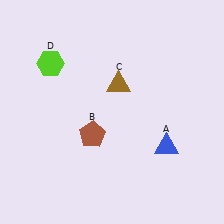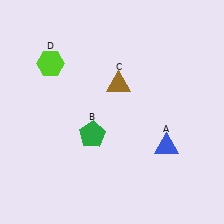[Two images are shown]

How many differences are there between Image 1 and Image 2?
There is 1 difference between the two images.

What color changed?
The pentagon (B) changed from brown in Image 1 to green in Image 2.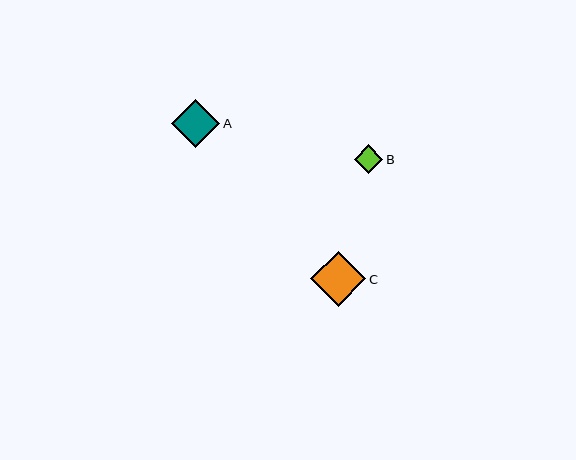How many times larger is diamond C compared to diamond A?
Diamond C is approximately 1.1 times the size of diamond A.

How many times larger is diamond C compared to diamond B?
Diamond C is approximately 1.9 times the size of diamond B.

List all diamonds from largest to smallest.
From largest to smallest: C, A, B.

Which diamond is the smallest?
Diamond B is the smallest with a size of approximately 28 pixels.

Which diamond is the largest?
Diamond C is the largest with a size of approximately 55 pixels.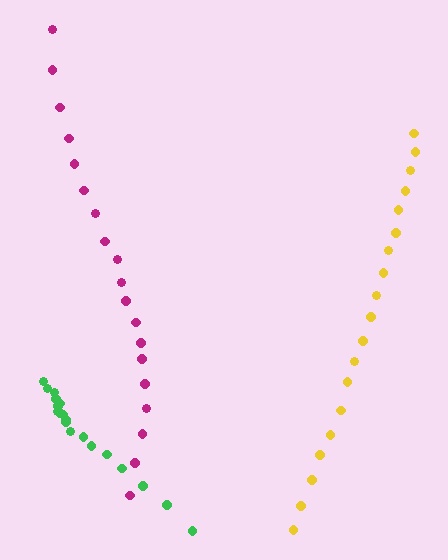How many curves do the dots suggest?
There are 3 distinct paths.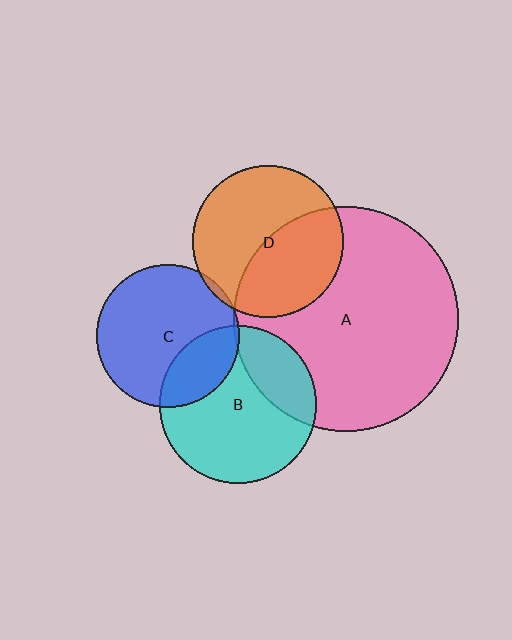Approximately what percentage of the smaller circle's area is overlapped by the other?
Approximately 25%.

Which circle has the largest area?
Circle A (pink).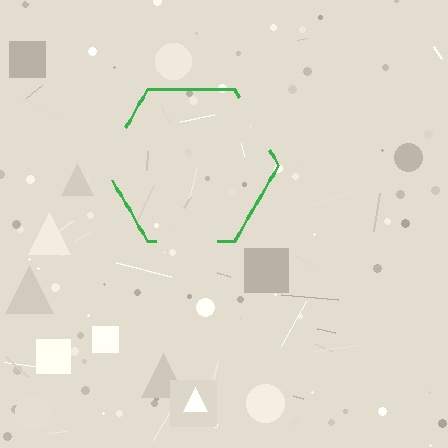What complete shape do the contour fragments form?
The contour fragments form a hexagon.